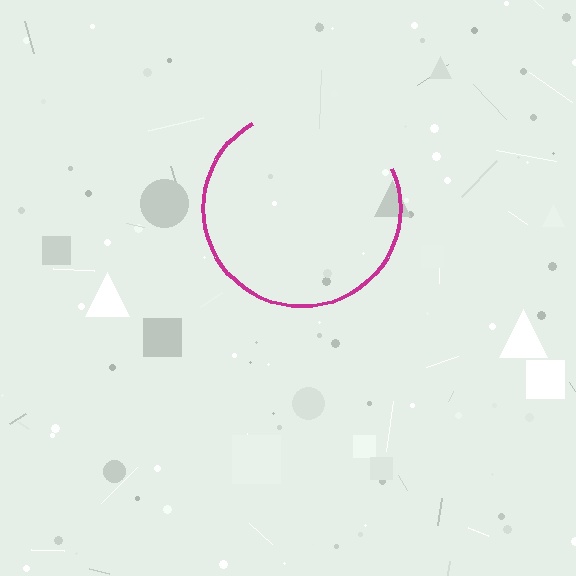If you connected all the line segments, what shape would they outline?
They would outline a circle.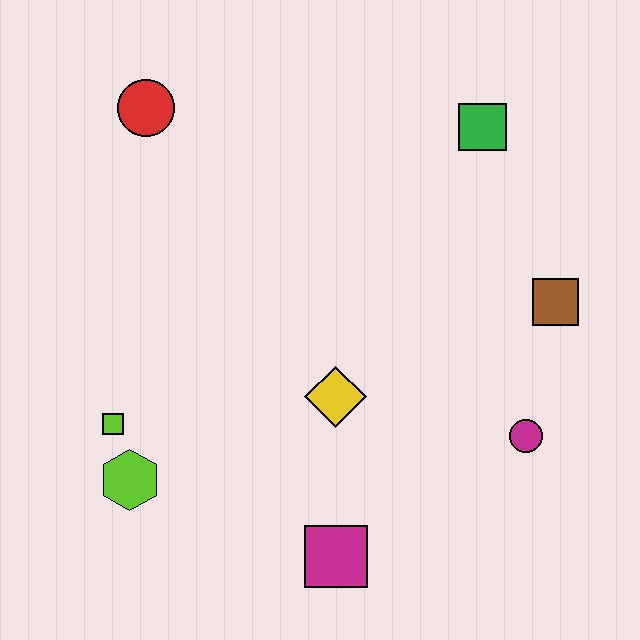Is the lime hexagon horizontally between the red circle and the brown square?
No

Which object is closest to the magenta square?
The yellow diamond is closest to the magenta square.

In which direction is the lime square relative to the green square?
The lime square is to the left of the green square.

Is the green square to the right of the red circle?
Yes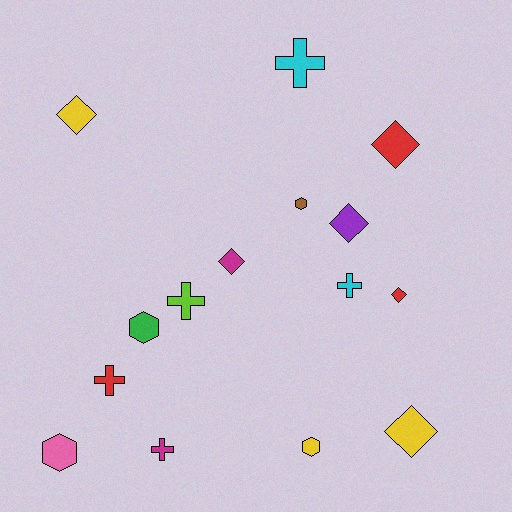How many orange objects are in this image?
There are no orange objects.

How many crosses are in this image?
There are 5 crosses.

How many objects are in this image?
There are 15 objects.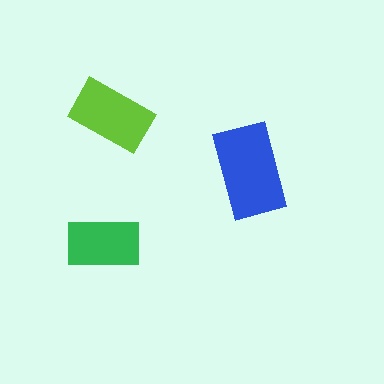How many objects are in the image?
There are 3 objects in the image.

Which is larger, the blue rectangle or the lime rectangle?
The blue one.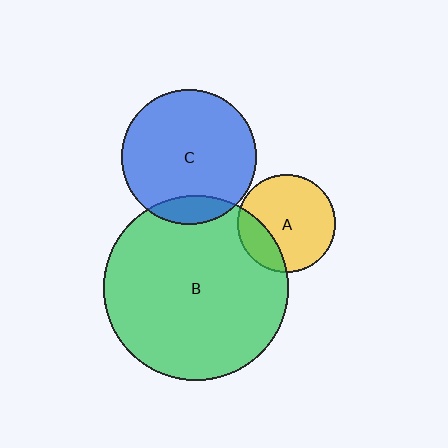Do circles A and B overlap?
Yes.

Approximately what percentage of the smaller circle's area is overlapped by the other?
Approximately 25%.